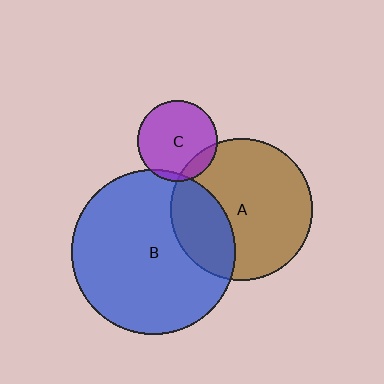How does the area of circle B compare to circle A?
Approximately 1.3 times.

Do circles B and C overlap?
Yes.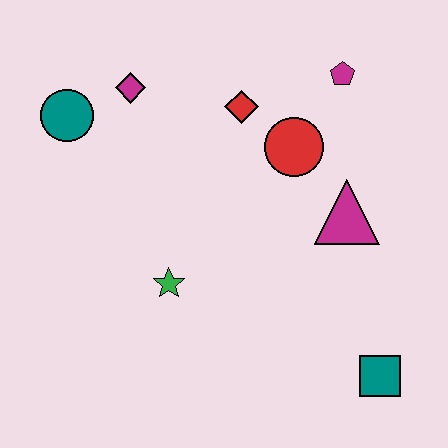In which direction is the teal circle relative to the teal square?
The teal circle is to the left of the teal square.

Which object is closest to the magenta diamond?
The teal circle is closest to the magenta diamond.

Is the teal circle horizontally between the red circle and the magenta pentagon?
No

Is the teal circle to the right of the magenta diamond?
No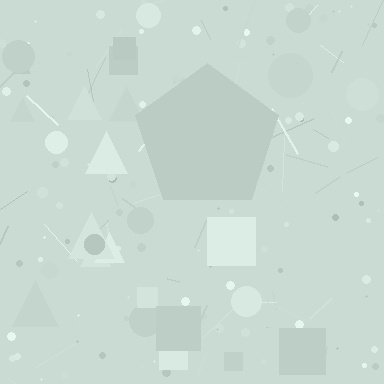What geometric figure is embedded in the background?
A pentagon is embedded in the background.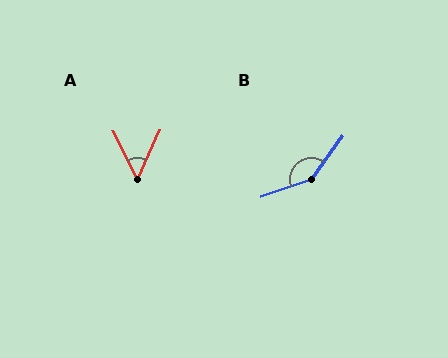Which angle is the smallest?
A, at approximately 52 degrees.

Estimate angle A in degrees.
Approximately 52 degrees.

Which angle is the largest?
B, at approximately 145 degrees.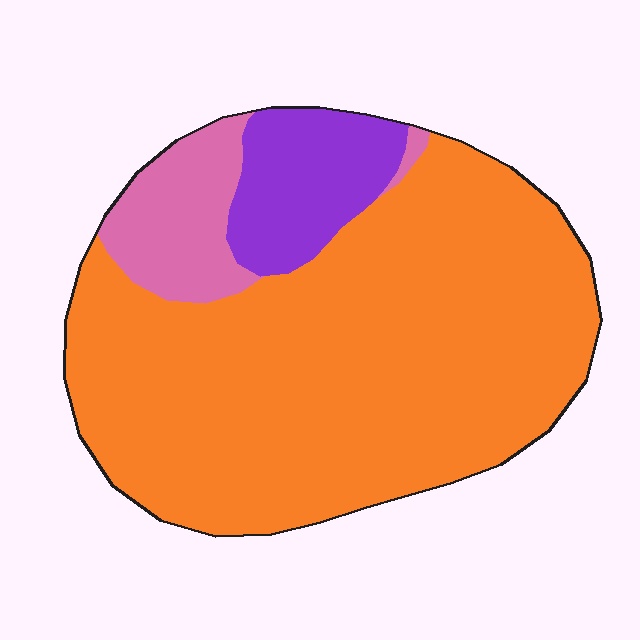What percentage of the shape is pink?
Pink takes up about one tenth (1/10) of the shape.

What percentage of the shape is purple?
Purple takes up about one eighth (1/8) of the shape.